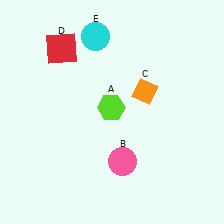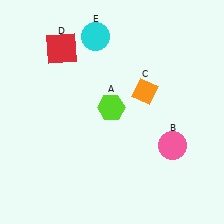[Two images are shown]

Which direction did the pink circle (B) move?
The pink circle (B) moved right.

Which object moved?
The pink circle (B) moved right.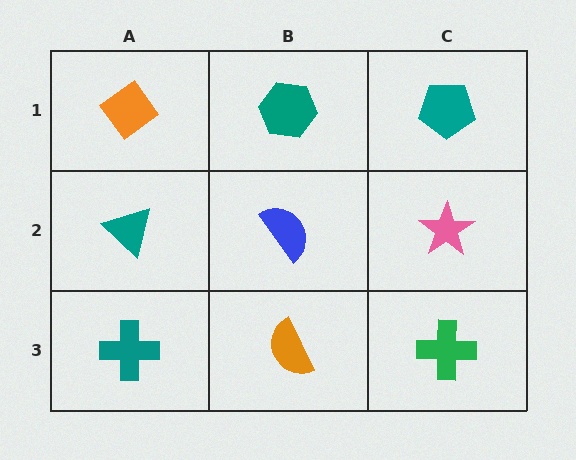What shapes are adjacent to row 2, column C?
A teal pentagon (row 1, column C), a green cross (row 3, column C), a blue semicircle (row 2, column B).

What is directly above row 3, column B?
A blue semicircle.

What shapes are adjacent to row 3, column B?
A blue semicircle (row 2, column B), a teal cross (row 3, column A), a green cross (row 3, column C).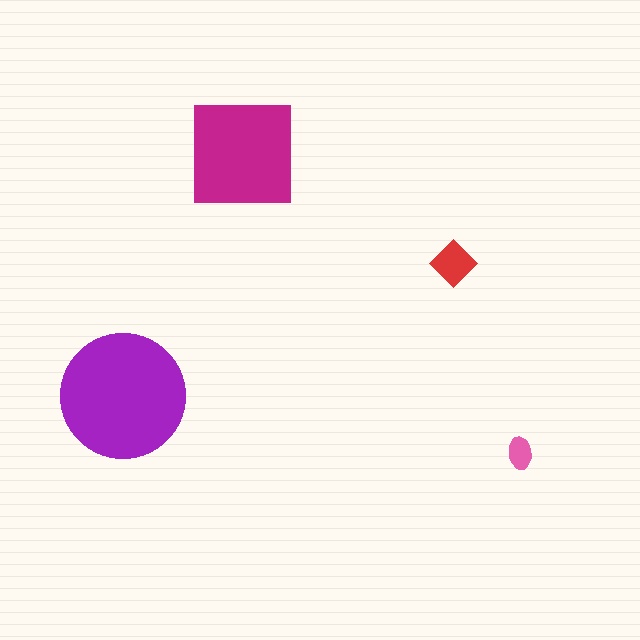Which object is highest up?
The magenta square is topmost.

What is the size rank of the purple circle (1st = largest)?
1st.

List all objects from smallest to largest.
The pink ellipse, the red diamond, the magenta square, the purple circle.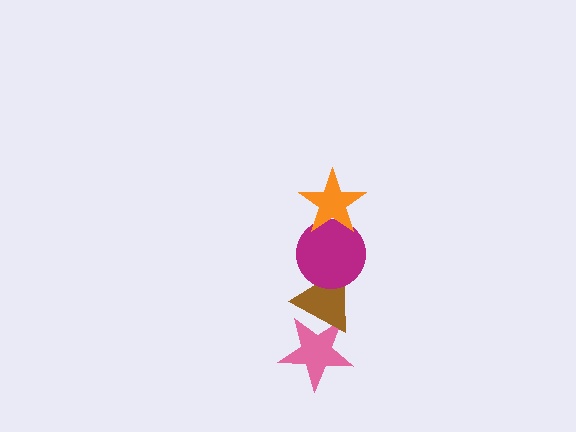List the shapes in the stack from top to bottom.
From top to bottom: the orange star, the magenta circle, the brown triangle, the pink star.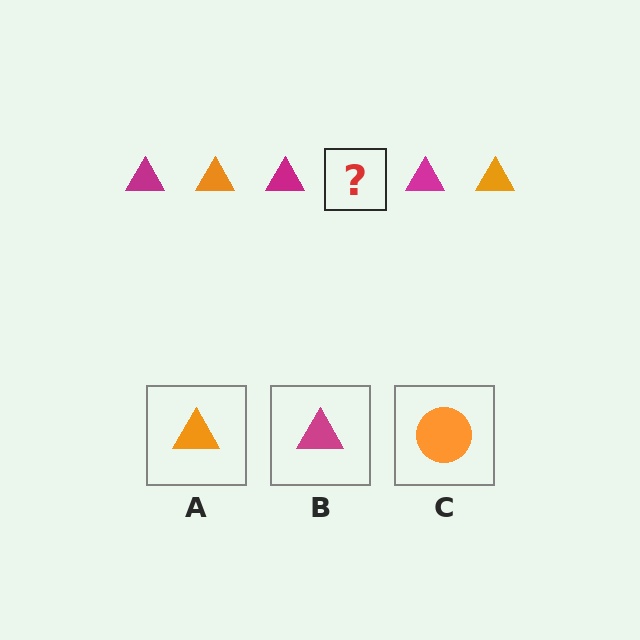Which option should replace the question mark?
Option A.